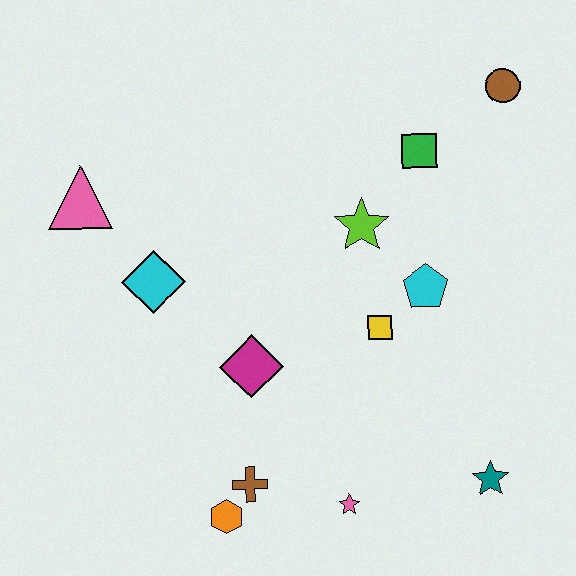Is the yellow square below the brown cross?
No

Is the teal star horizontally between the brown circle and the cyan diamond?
Yes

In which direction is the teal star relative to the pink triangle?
The teal star is to the right of the pink triangle.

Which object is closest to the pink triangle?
The cyan diamond is closest to the pink triangle.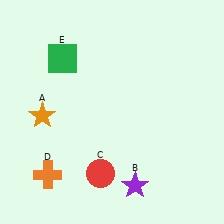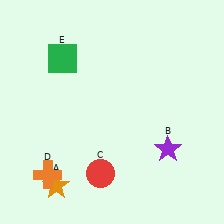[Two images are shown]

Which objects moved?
The objects that moved are: the orange star (A), the purple star (B).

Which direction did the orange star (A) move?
The orange star (A) moved down.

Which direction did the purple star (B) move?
The purple star (B) moved up.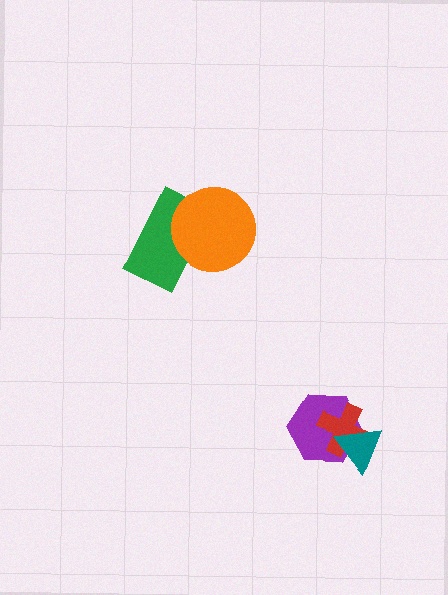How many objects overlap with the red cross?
2 objects overlap with the red cross.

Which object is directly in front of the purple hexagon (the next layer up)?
The red cross is directly in front of the purple hexagon.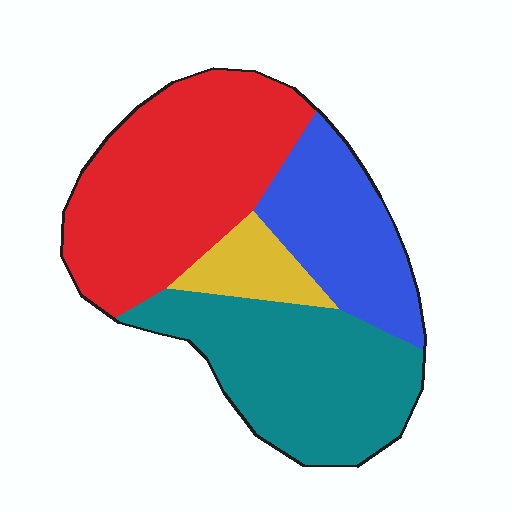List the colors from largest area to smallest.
From largest to smallest: red, teal, blue, yellow.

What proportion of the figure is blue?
Blue covers about 20% of the figure.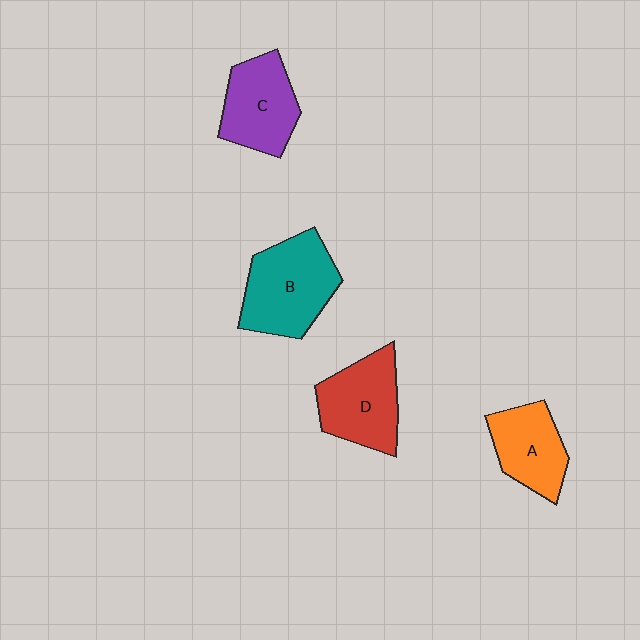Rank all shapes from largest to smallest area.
From largest to smallest: B (teal), D (red), C (purple), A (orange).